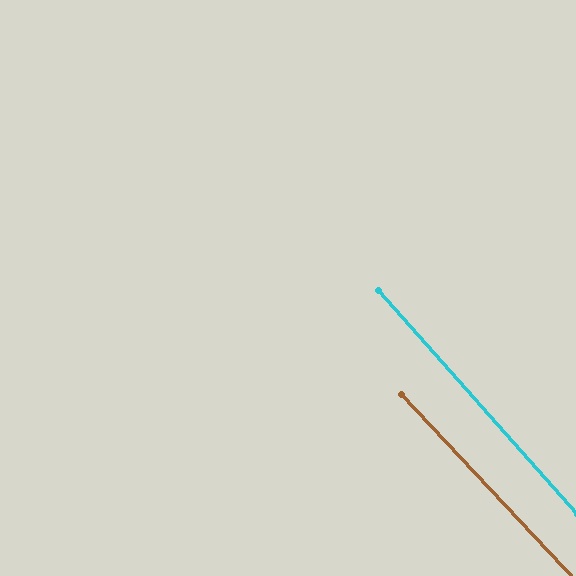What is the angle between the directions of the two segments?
Approximately 2 degrees.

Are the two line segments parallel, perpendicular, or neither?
Parallel — their directions differ by only 1.8°.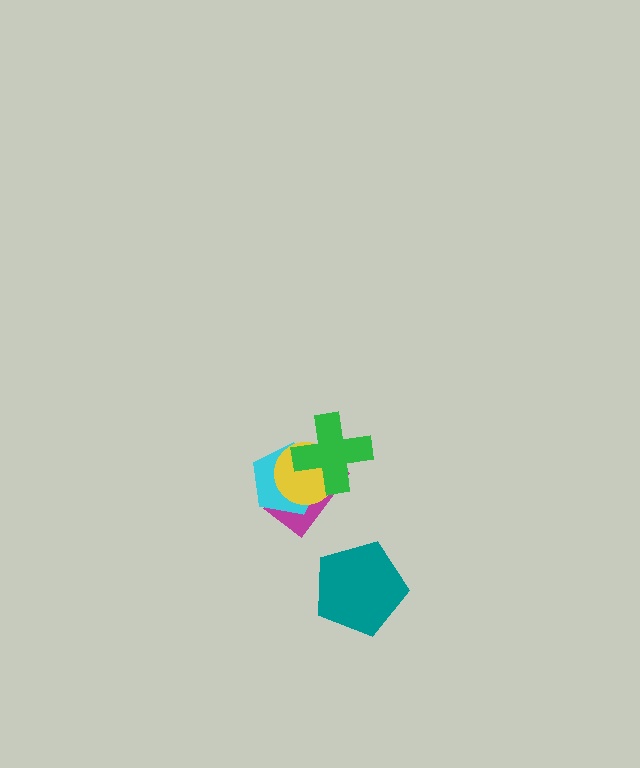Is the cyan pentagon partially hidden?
Yes, it is partially covered by another shape.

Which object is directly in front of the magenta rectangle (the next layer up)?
The cyan pentagon is directly in front of the magenta rectangle.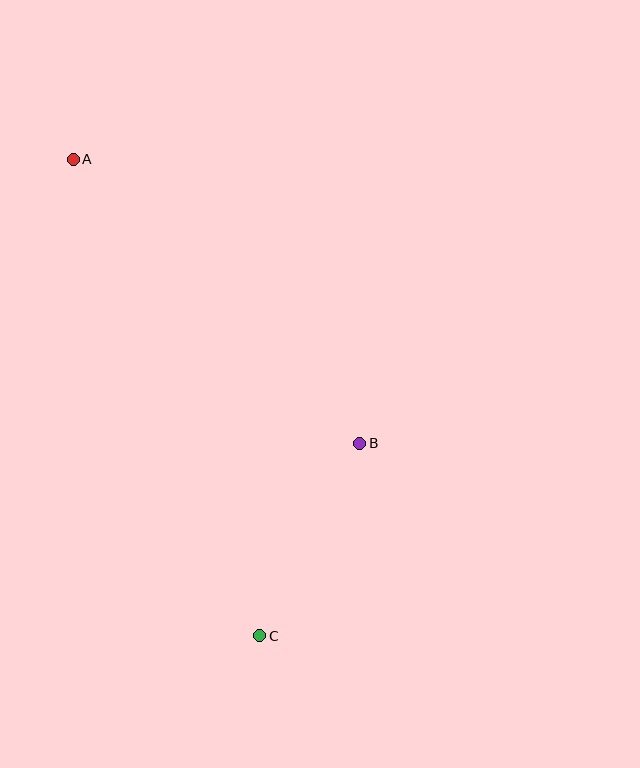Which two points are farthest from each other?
Points A and C are farthest from each other.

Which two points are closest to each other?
Points B and C are closest to each other.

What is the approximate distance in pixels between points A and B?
The distance between A and B is approximately 403 pixels.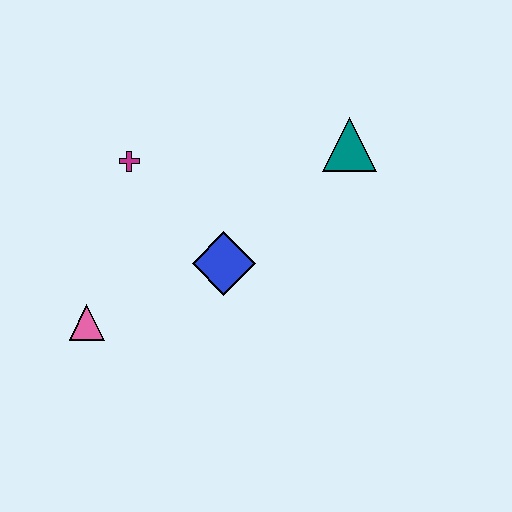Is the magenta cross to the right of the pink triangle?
Yes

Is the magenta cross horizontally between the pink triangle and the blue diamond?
Yes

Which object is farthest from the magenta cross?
The teal triangle is farthest from the magenta cross.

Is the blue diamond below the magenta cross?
Yes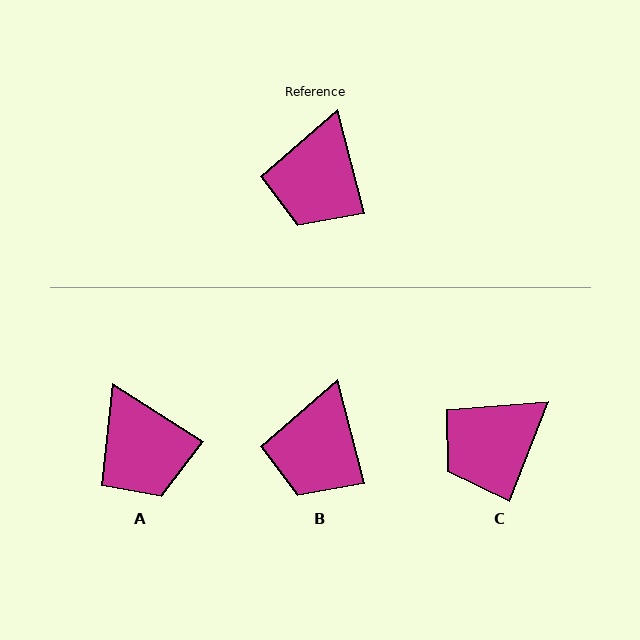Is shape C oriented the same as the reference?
No, it is off by about 36 degrees.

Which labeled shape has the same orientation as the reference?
B.